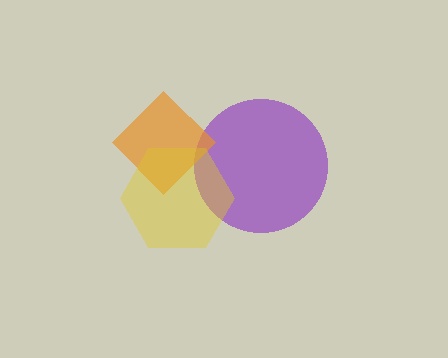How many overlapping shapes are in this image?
There are 3 overlapping shapes in the image.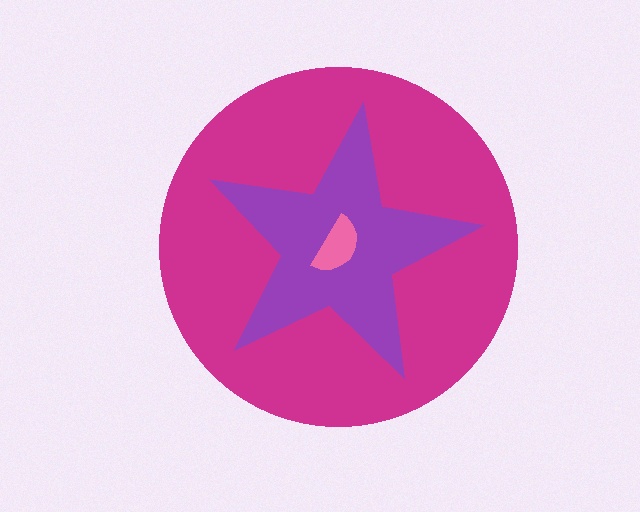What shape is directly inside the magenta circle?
The purple star.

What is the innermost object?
The pink semicircle.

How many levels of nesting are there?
3.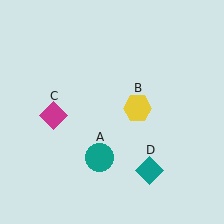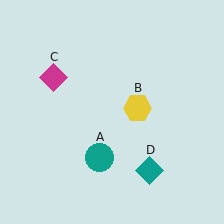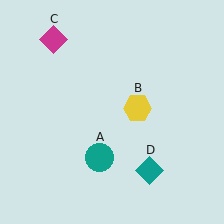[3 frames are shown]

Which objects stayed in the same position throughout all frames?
Teal circle (object A) and yellow hexagon (object B) and teal diamond (object D) remained stationary.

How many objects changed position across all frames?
1 object changed position: magenta diamond (object C).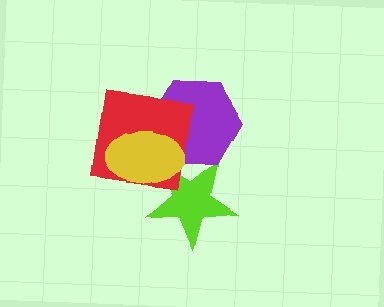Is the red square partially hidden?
Yes, it is partially covered by another shape.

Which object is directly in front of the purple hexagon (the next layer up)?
The red square is directly in front of the purple hexagon.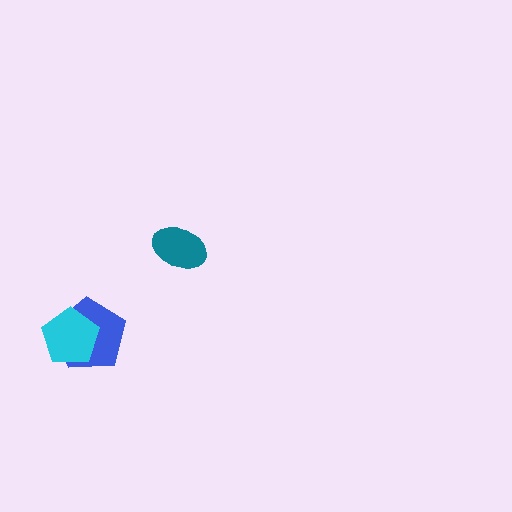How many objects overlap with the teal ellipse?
0 objects overlap with the teal ellipse.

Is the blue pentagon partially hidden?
Yes, it is partially covered by another shape.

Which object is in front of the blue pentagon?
The cyan pentagon is in front of the blue pentagon.